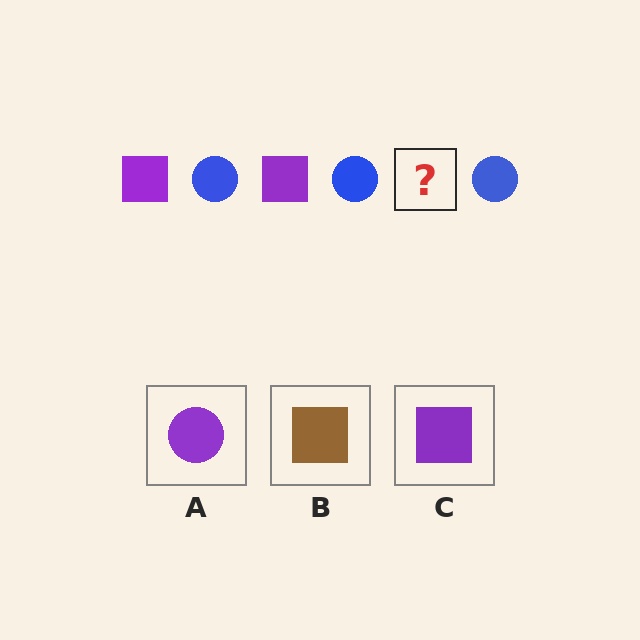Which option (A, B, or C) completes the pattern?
C.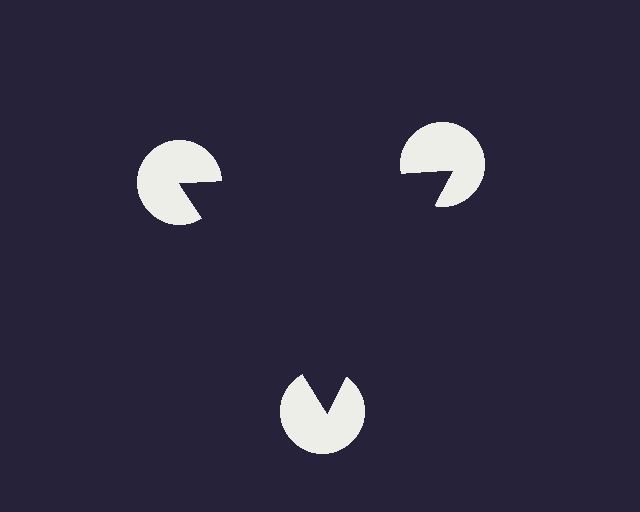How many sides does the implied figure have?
3 sides.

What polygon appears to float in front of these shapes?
An illusory triangle — its edges are inferred from the aligned wedge cuts in the pac-man discs, not physically drawn.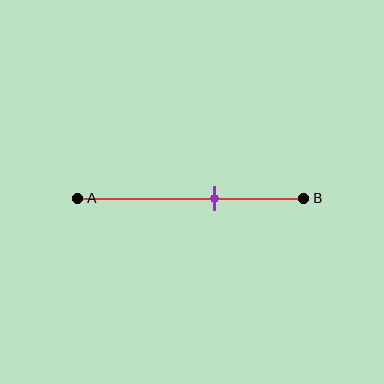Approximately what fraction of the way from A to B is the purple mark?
The purple mark is approximately 60% of the way from A to B.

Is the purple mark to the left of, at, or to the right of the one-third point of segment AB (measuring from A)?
The purple mark is to the right of the one-third point of segment AB.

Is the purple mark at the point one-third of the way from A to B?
No, the mark is at about 60% from A, not at the 33% one-third point.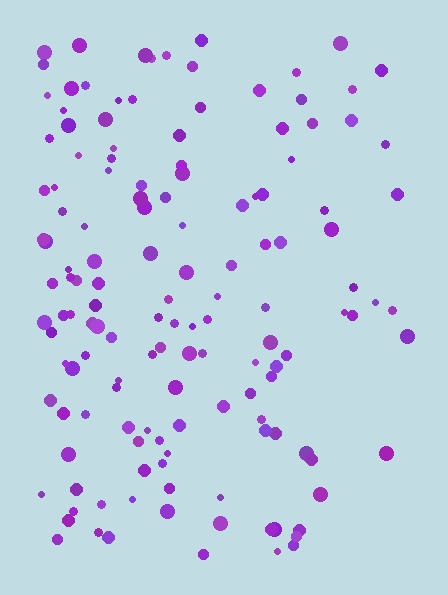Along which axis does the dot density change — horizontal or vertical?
Horizontal.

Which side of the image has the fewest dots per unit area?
The right.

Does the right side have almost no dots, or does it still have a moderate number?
Still a moderate number, just noticeably fewer than the left.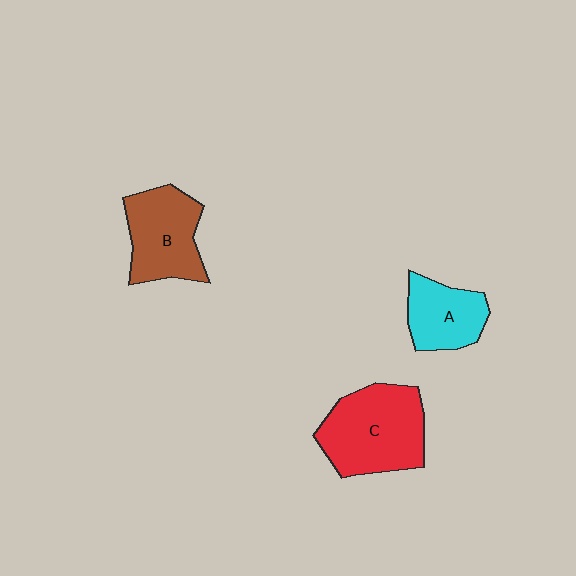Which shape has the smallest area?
Shape A (cyan).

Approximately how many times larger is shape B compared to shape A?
Approximately 1.3 times.